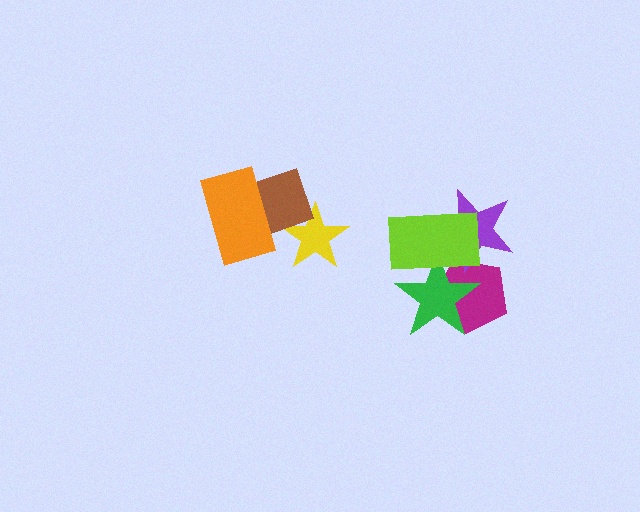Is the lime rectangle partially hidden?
No, no other shape covers it.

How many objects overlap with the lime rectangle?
3 objects overlap with the lime rectangle.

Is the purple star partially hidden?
Yes, it is partially covered by another shape.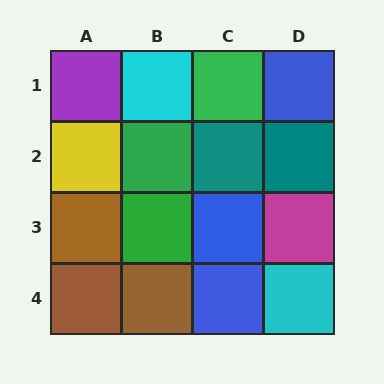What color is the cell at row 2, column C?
Teal.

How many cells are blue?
3 cells are blue.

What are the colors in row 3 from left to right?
Brown, green, blue, magenta.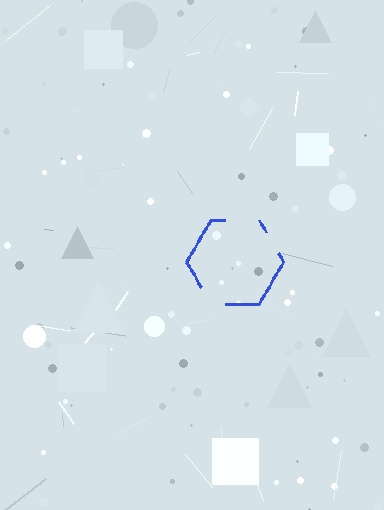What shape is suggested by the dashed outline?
The dashed outline suggests a hexagon.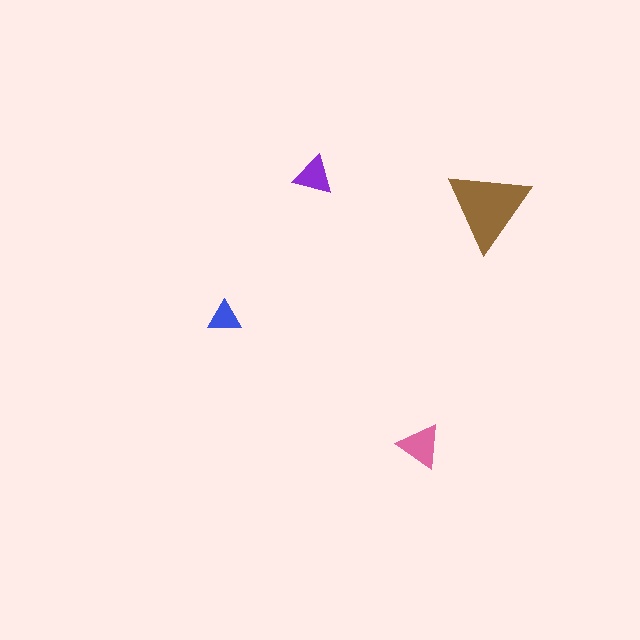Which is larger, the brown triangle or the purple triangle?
The brown one.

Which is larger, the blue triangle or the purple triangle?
The purple one.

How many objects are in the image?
There are 4 objects in the image.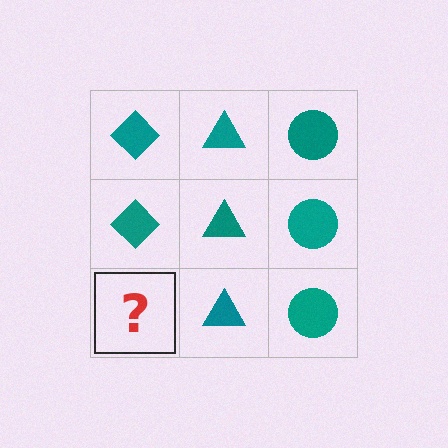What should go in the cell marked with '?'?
The missing cell should contain a teal diamond.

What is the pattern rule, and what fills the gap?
The rule is that each column has a consistent shape. The gap should be filled with a teal diamond.